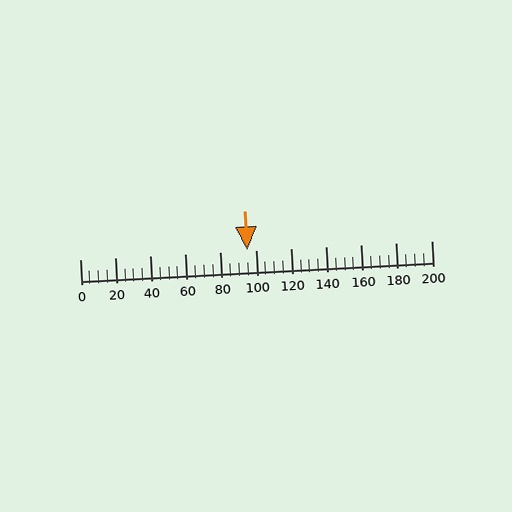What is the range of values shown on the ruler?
The ruler shows values from 0 to 200.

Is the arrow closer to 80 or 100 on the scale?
The arrow is closer to 100.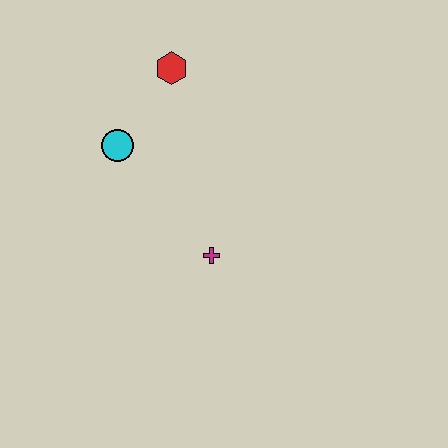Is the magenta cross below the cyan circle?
Yes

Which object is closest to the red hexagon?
The cyan circle is closest to the red hexagon.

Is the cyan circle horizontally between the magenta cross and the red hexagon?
No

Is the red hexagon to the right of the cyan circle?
Yes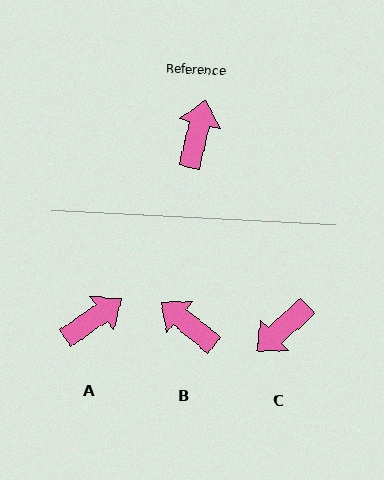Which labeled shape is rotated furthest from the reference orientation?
C, about 145 degrees away.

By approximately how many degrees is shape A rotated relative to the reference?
Approximately 42 degrees clockwise.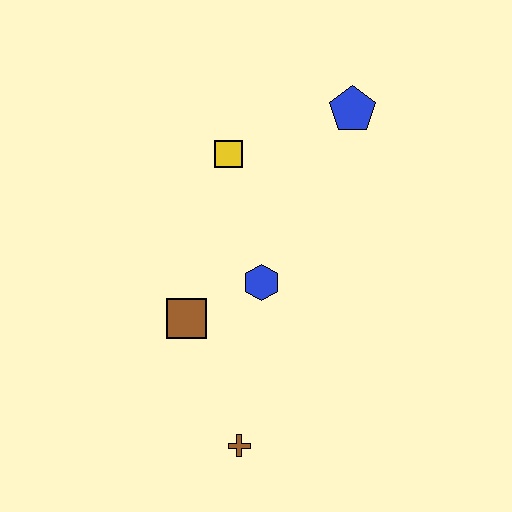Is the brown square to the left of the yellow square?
Yes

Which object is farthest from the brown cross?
The blue pentagon is farthest from the brown cross.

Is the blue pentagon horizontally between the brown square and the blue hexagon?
No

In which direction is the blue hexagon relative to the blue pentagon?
The blue hexagon is below the blue pentagon.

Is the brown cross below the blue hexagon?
Yes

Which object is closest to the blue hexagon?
The brown square is closest to the blue hexagon.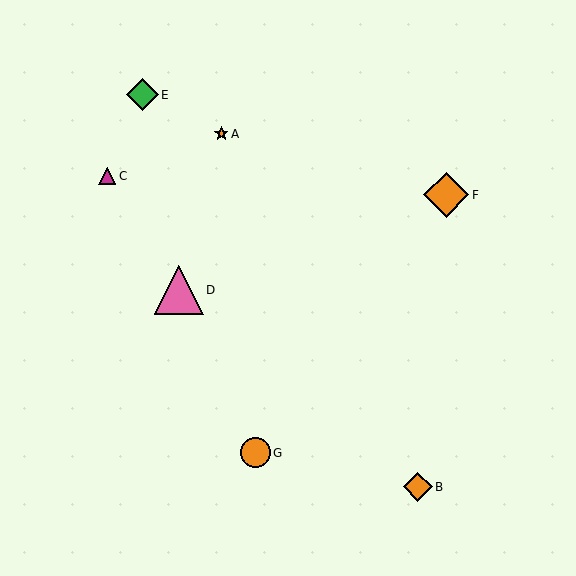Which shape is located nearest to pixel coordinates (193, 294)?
The pink triangle (labeled D) at (179, 290) is nearest to that location.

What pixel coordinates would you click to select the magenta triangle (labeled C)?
Click at (107, 176) to select the magenta triangle C.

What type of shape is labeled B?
Shape B is an orange diamond.